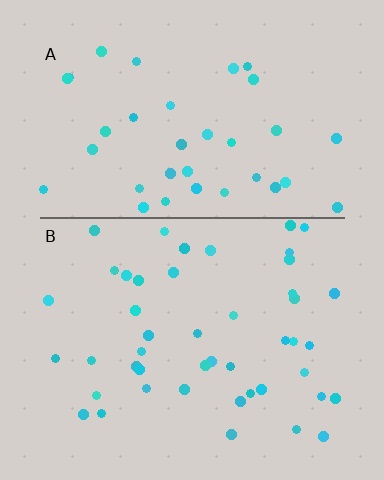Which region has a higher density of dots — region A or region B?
B (the bottom).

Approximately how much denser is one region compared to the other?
Approximately 1.3× — region B over region A.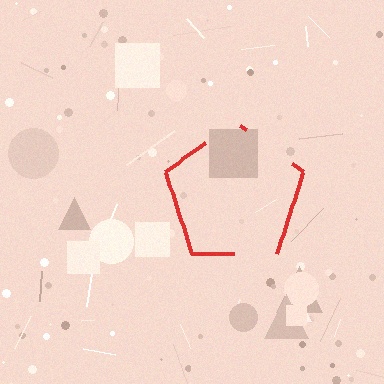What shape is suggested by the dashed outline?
The dashed outline suggests a pentagon.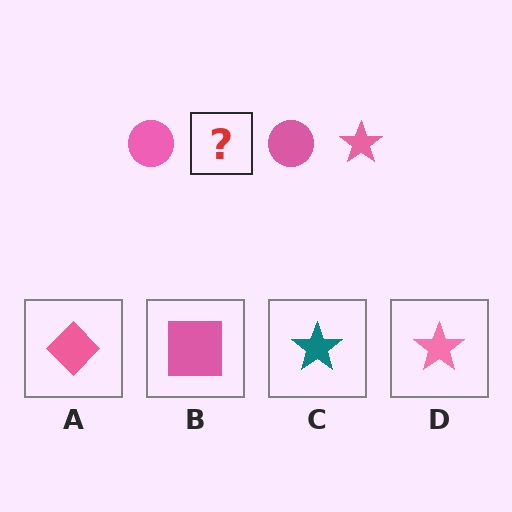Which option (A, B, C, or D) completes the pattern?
D.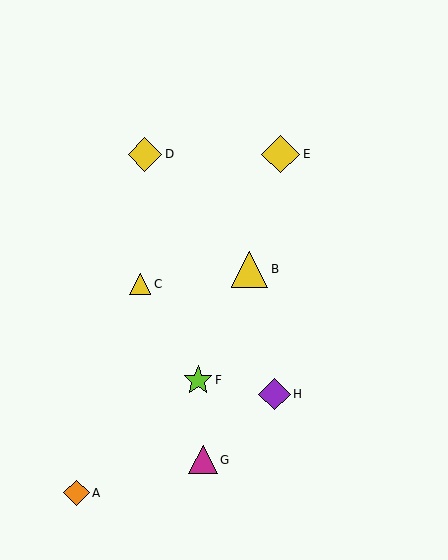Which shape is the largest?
The yellow diamond (labeled E) is the largest.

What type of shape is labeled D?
Shape D is a yellow diamond.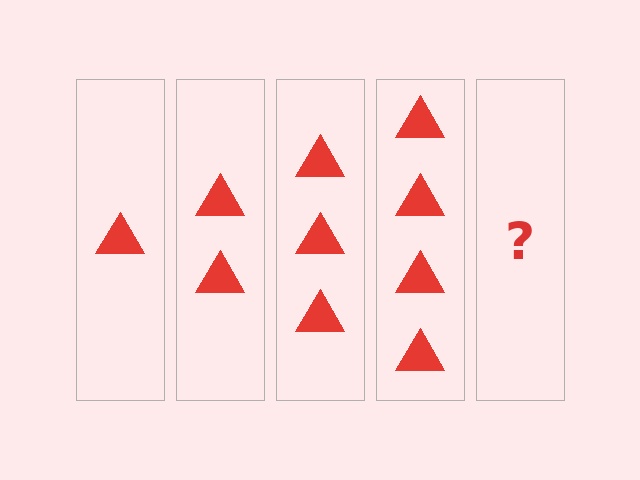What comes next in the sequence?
The next element should be 5 triangles.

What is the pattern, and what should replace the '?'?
The pattern is that each step adds one more triangle. The '?' should be 5 triangles.